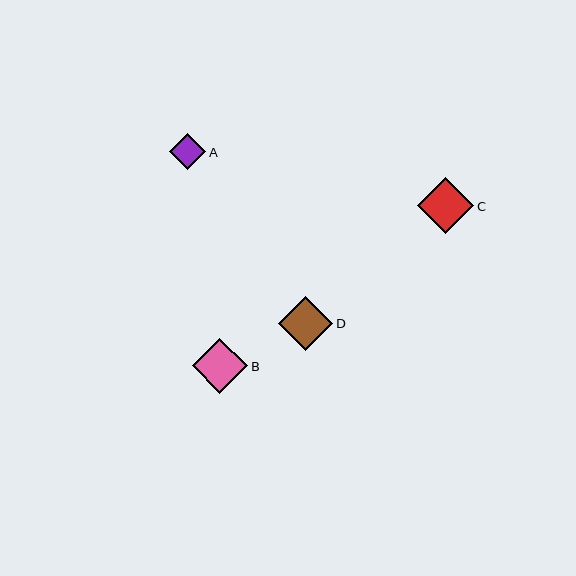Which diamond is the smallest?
Diamond A is the smallest with a size of approximately 36 pixels.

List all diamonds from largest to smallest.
From largest to smallest: C, B, D, A.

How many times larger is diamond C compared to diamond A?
Diamond C is approximately 1.5 times the size of diamond A.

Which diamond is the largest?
Diamond C is the largest with a size of approximately 56 pixels.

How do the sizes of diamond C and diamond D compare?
Diamond C and diamond D are approximately the same size.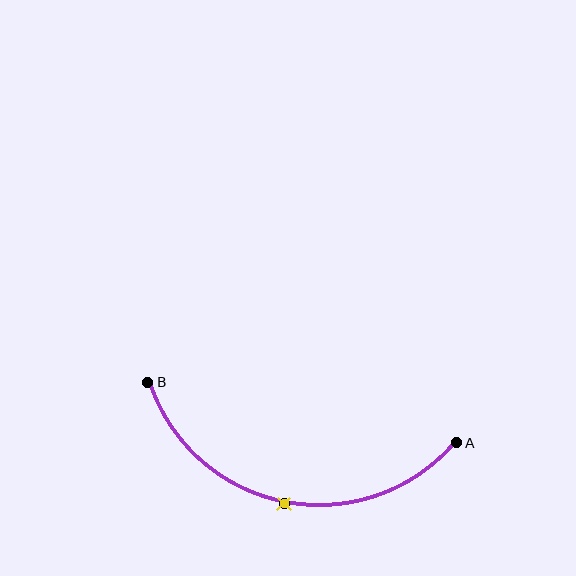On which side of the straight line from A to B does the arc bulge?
The arc bulges below the straight line connecting A and B.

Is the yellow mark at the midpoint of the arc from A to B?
Yes. The yellow mark lies on the arc at equal arc-length from both A and B — it is the arc midpoint.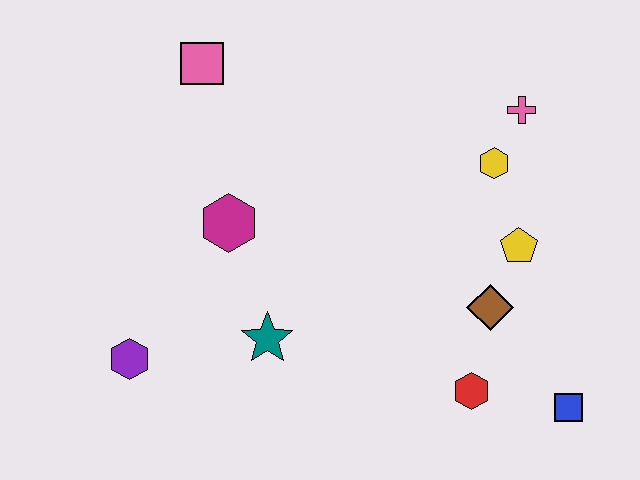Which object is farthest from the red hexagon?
The pink square is farthest from the red hexagon.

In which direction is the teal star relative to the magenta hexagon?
The teal star is below the magenta hexagon.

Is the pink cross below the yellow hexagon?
No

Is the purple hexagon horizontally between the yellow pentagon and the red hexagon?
No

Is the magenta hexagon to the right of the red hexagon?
No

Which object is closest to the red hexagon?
The brown diamond is closest to the red hexagon.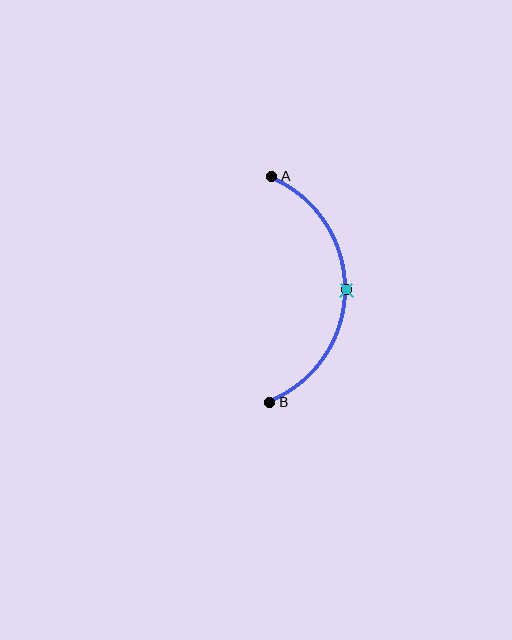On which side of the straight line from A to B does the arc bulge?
The arc bulges to the right of the straight line connecting A and B.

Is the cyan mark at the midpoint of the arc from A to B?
Yes. The cyan mark lies on the arc at equal arc-length from both A and B — it is the arc midpoint.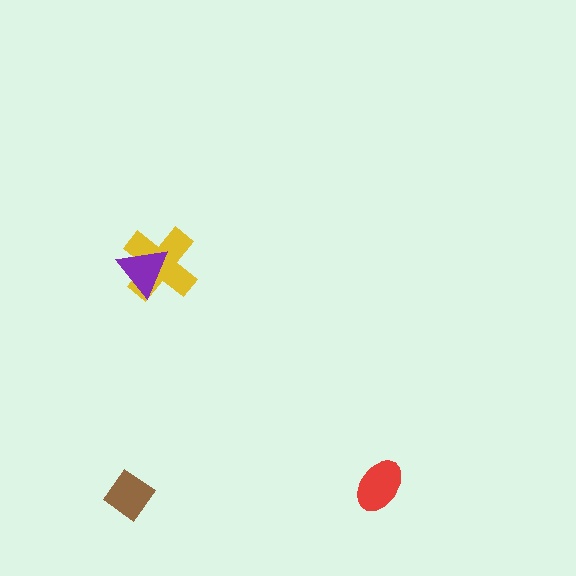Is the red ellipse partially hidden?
No, no other shape covers it.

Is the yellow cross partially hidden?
Yes, it is partially covered by another shape.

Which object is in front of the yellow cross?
The purple triangle is in front of the yellow cross.